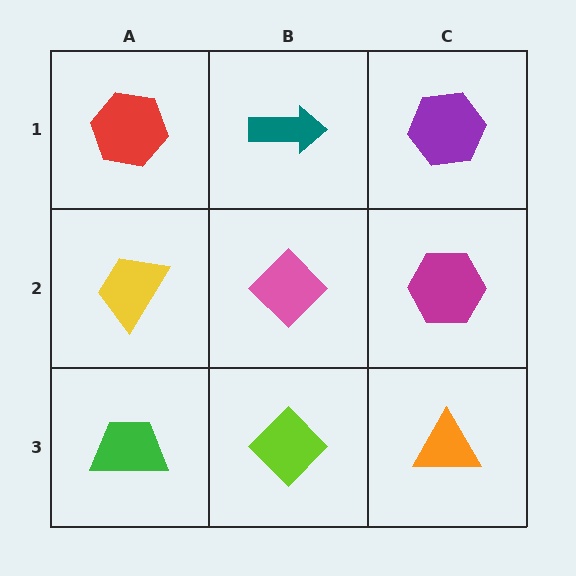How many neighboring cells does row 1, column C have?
2.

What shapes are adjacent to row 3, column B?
A pink diamond (row 2, column B), a green trapezoid (row 3, column A), an orange triangle (row 3, column C).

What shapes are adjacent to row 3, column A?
A yellow trapezoid (row 2, column A), a lime diamond (row 3, column B).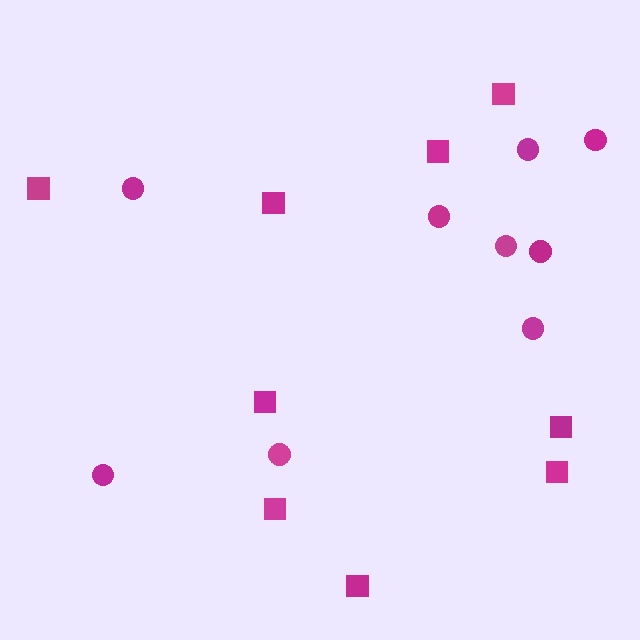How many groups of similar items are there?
There are 2 groups: one group of circles (9) and one group of squares (9).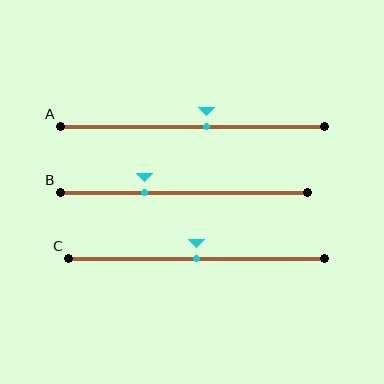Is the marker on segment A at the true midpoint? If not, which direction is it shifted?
No, the marker on segment A is shifted to the right by about 6% of the segment length.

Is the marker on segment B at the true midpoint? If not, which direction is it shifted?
No, the marker on segment B is shifted to the left by about 16% of the segment length.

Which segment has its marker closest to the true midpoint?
Segment C has its marker closest to the true midpoint.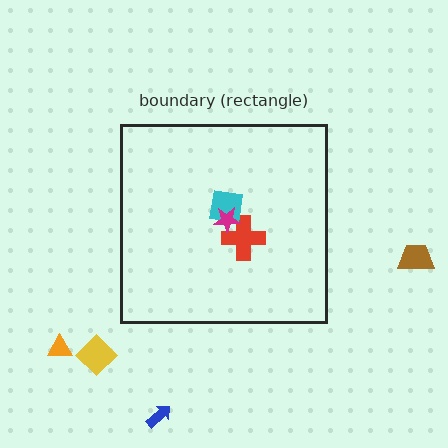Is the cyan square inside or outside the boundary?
Inside.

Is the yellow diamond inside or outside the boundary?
Outside.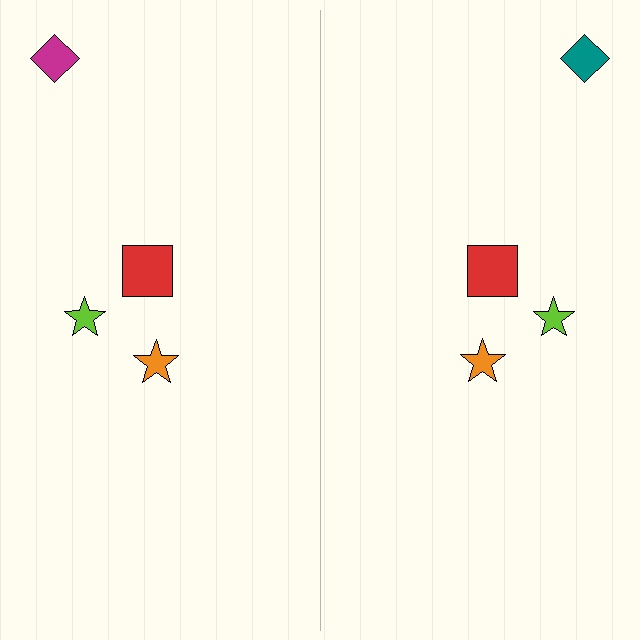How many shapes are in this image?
There are 8 shapes in this image.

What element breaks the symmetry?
The teal diamond on the right side breaks the symmetry — its mirror counterpart is magenta.